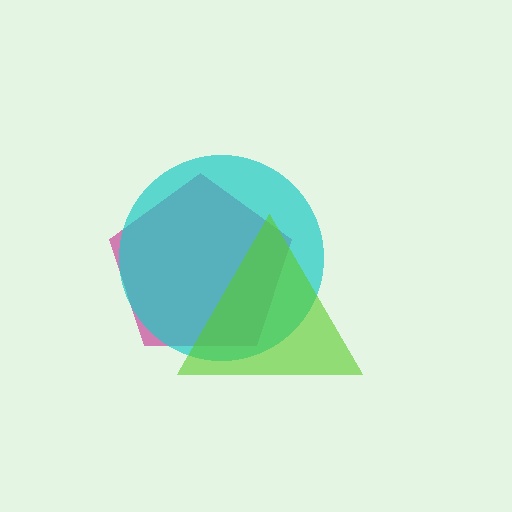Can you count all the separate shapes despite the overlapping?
Yes, there are 3 separate shapes.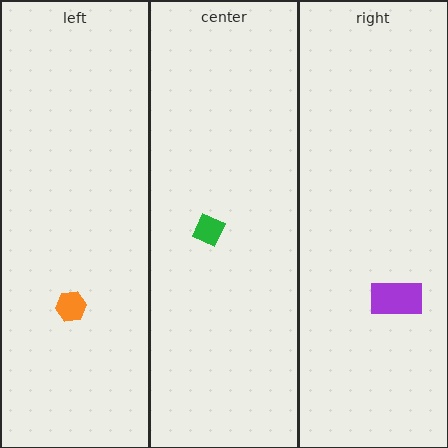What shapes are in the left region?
The orange hexagon.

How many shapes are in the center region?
1.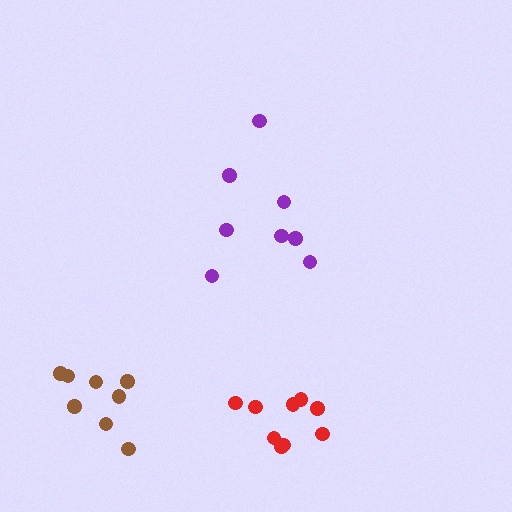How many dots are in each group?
Group 1: 8 dots, Group 2: 9 dots, Group 3: 8 dots (25 total).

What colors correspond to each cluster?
The clusters are colored: purple, red, brown.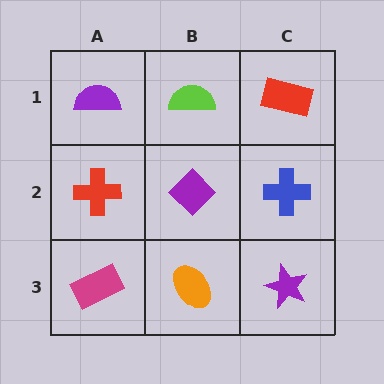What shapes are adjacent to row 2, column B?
A lime semicircle (row 1, column B), an orange ellipse (row 3, column B), a red cross (row 2, column A), a blue cross (row 2, column C).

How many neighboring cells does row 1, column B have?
3.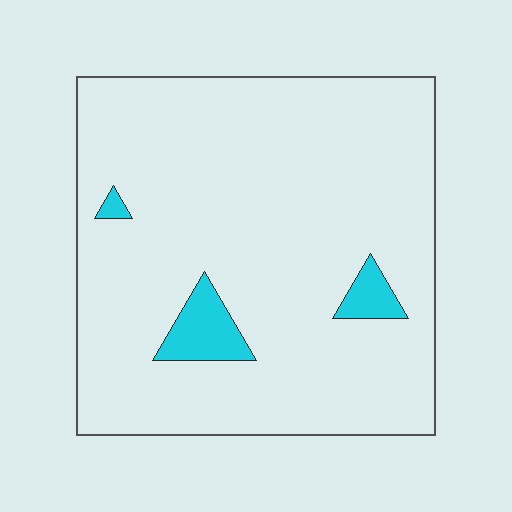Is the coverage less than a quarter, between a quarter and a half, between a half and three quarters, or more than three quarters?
Less than a quarter.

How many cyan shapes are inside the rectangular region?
3.